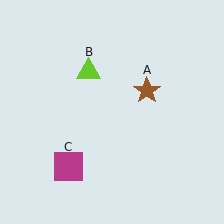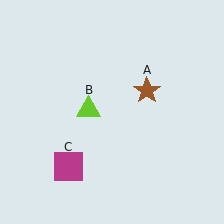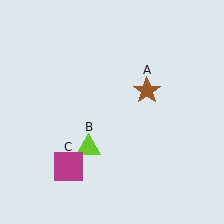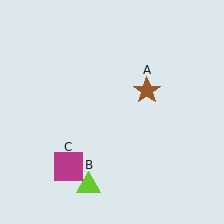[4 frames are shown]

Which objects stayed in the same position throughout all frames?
Brown star (object A) and magenta square (object C) remained stationary.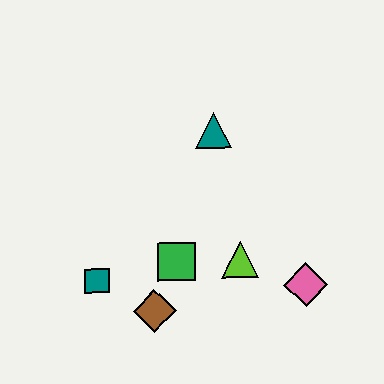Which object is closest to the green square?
The brown diamond is closest to the green square.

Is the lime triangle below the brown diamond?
No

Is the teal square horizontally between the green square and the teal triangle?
No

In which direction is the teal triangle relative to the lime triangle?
The teal triangle is above the lime triangle.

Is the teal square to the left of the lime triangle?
Yes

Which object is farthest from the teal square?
The pink diamond is farthest from the teal square.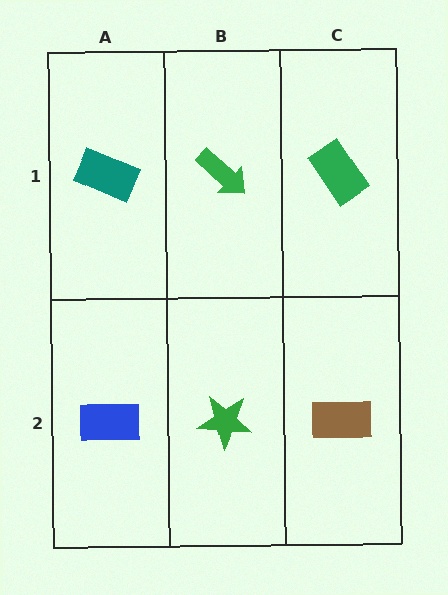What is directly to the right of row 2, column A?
A green star.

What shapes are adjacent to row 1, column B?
A green star (row 2, column B), a teal rectangle (row 1, column A), a green rectangle (row 1, column C).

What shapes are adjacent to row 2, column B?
A green arrow (row 1, column B), a blue rectangle (row 2, column A), a brown rectangle (row 2, column C).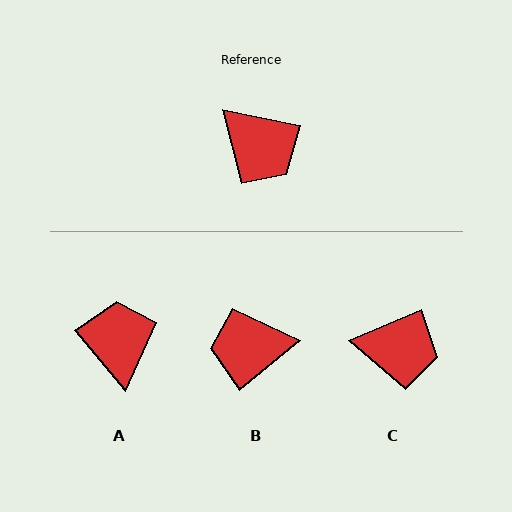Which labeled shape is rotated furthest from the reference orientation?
A, about 141 degrees away.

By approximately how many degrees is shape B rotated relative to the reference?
Approximately 129 degrees clockwise.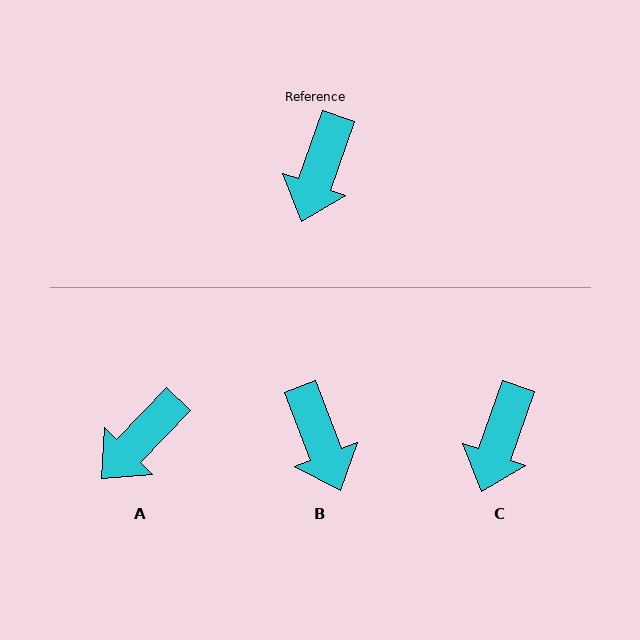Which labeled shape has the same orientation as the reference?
C.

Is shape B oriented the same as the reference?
No, it is off by about 41 degrees.